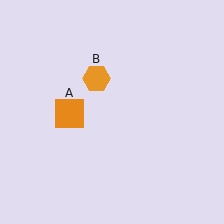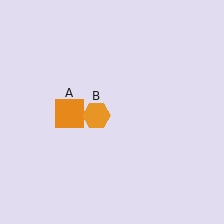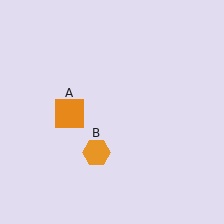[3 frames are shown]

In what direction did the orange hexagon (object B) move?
The orange hexagon (object B) moved down.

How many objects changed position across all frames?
1 object changed position: orange hexagon (object B).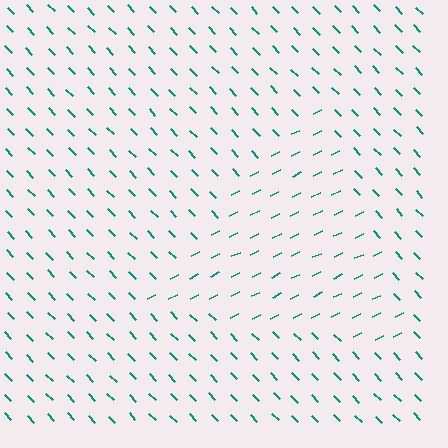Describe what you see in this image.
The image is filled with small teal line segments. A triangle region in the image has lines oriented differently from the surrounding lines, creating a visible texture boundary.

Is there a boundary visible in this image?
Yes, there is a texture boundary formed by a change in line orientation.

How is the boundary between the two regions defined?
The boundary is defined purely by a change in line orientation (approximately 72 degrees difference). All lines are the same color and thickness.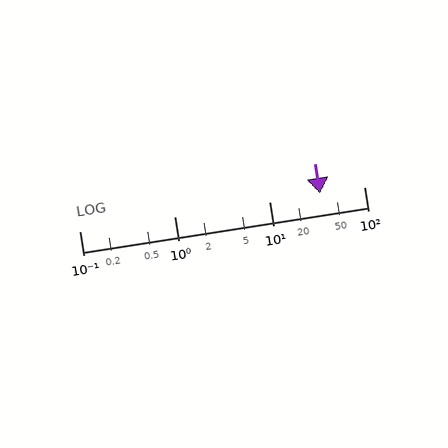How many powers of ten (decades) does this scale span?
The scale spans 3 decades, from 0.1 to 100.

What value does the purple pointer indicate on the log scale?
The pointer indicates approximately 34.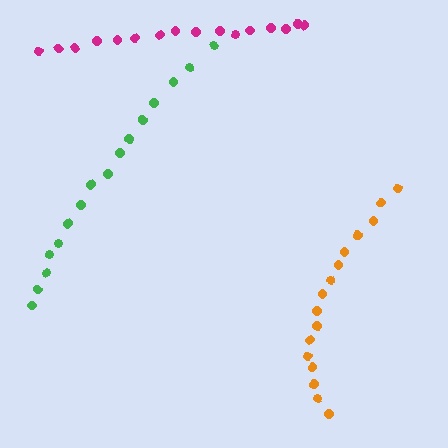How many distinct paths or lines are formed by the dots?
There are 3 distinct paths.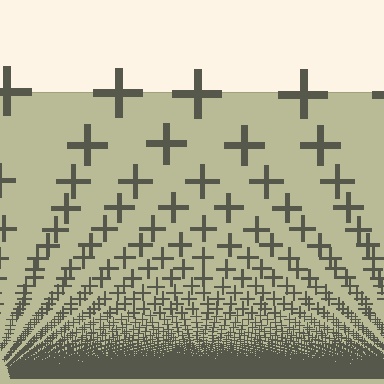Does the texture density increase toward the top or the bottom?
Density increases toward the bottom.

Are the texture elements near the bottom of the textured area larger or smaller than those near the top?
Smaller. The gradient is inverted — elements near the bottom are smaller and denser.